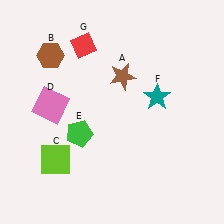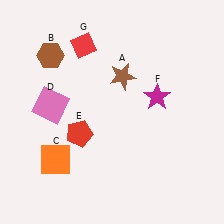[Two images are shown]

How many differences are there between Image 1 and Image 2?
There are 3 differences between the two images.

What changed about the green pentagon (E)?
In Image 1, E is green. In Image 2, it changed to red.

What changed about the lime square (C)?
In Image 1, C is lime. In Image 2, it changed to orange.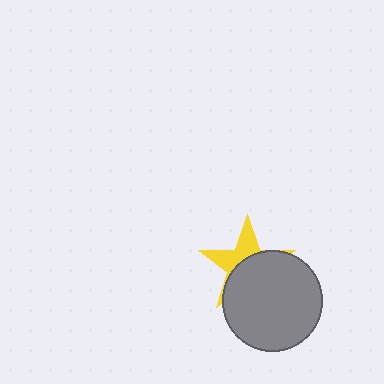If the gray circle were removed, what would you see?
You would see the complete yellow star.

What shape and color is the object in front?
The object in front is a gray circle.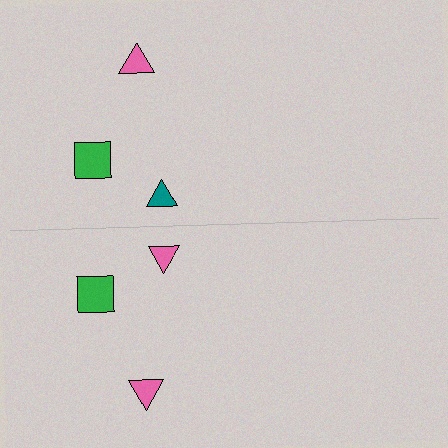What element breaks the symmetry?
The pink triangle on the bottom side breaks the symmetry — its mirror counterpart is teal.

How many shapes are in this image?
There are 6 shapes in this image.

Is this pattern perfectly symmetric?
No, the pattern is not perfectly symmetric. The pink triangle on the bottom side breaks the symmetry — its mirror counterpart is teal.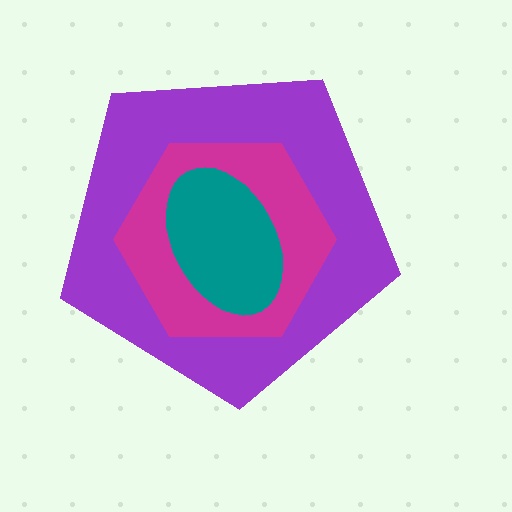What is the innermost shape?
The teal ellipse.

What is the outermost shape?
The purple pentagon.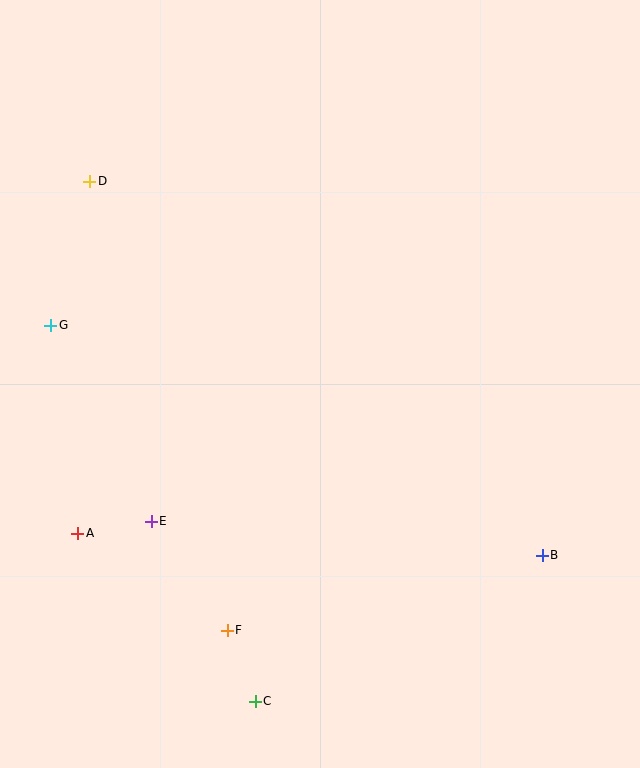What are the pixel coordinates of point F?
Point F is at (227, 630).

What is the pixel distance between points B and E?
The distance between B and E is 393 pixels.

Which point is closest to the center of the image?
Point E at (151, 521) is closest to the center.